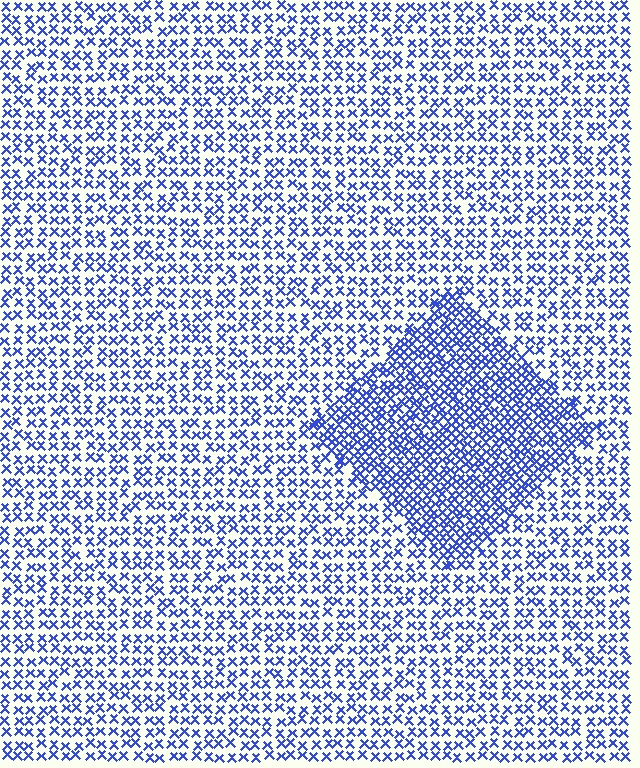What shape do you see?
I see a diamond.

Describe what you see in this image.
The image contains small blue elements arranged at two different densities. A diamond-shaped region is visible where the elements are more densely packed than the surrounding area.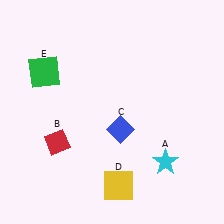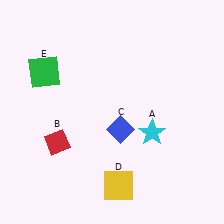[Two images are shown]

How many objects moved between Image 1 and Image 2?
1 object moved between the two images.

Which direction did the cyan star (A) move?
The cyan star (A) moved up.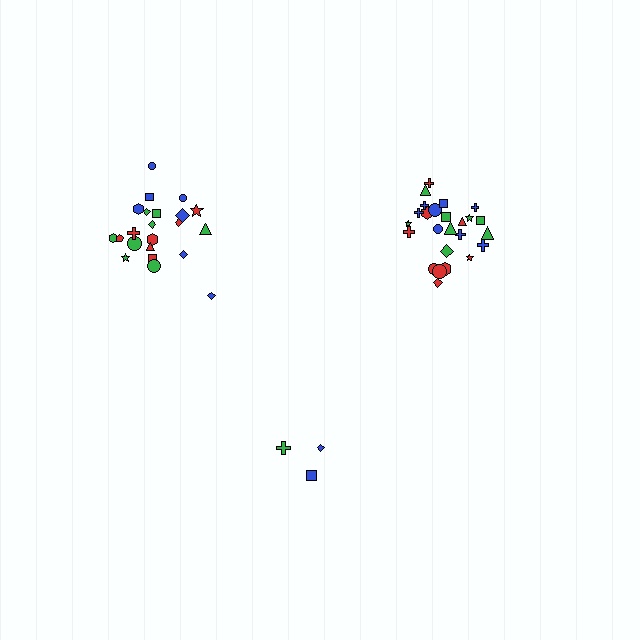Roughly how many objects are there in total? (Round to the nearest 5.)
Roughly 50 objects in total.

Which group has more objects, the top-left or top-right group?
The top-right group.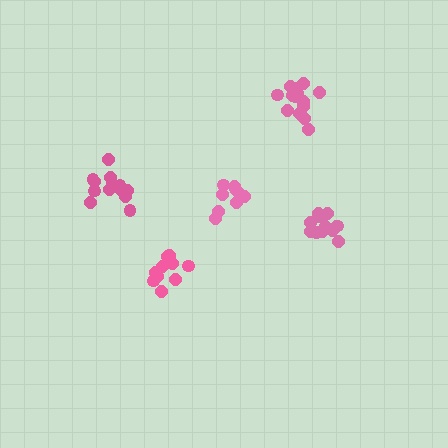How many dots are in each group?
Group 1: 9 dots, Group 2: 14 dots, Group 3: 13 dots, Group 4: 10 dots, Group 5: 12 dots (58 total).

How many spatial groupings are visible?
There are 5 spatial groupings.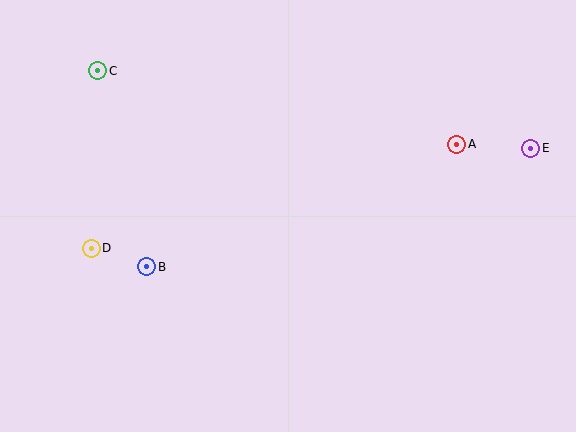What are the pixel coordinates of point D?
Point D is at (91, 248).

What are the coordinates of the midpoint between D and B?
The midpoint between D and B is at (119, 258).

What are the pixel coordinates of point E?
Point E is at (531, 148).